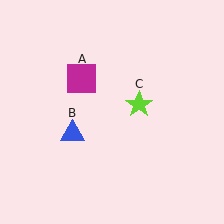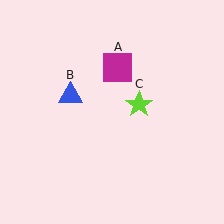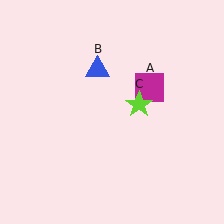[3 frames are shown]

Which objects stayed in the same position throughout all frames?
Lime star (object C) remained stationary.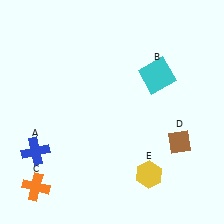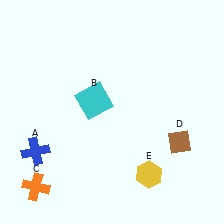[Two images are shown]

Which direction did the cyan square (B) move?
The cyan square (B) moved left.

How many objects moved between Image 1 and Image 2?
1 object moved between the two images.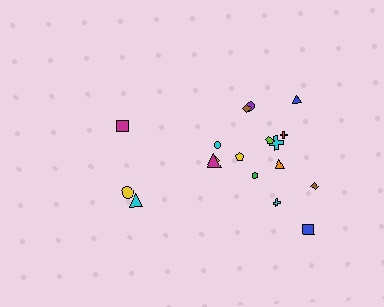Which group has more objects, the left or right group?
The right group.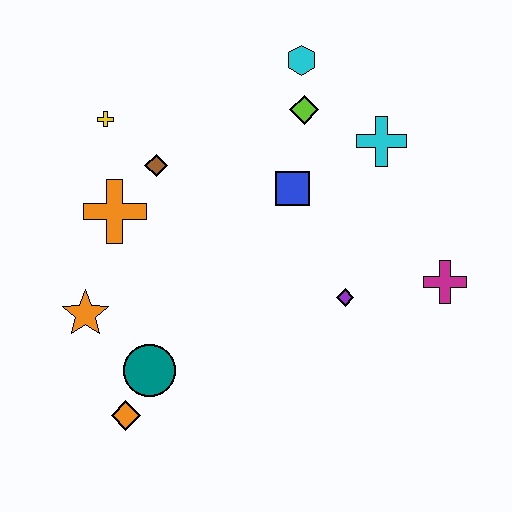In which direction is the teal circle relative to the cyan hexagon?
The teal circle is below the cyan hexagon.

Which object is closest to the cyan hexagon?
The lime diamond is closest to the cyan hexagon.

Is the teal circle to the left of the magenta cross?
Yes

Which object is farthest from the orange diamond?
The cyan hexagon is farthest from the orange diamond.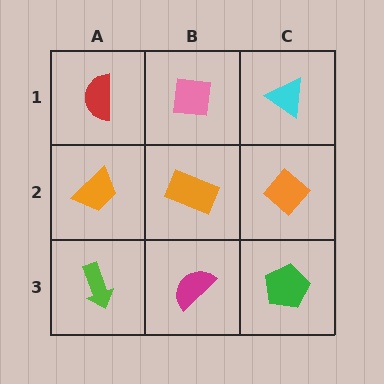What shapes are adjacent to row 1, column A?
An orange trapezoid (row 2, column A), a pink square (row 1, column B).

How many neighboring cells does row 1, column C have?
2.